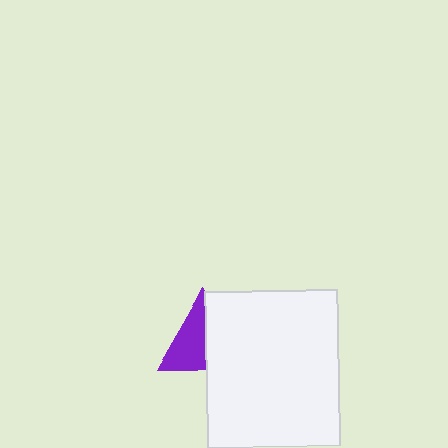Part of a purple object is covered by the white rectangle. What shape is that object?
It is a triangle.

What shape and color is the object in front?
The object in front is a white rectangle.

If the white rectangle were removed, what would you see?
You would see the complete purple triangle.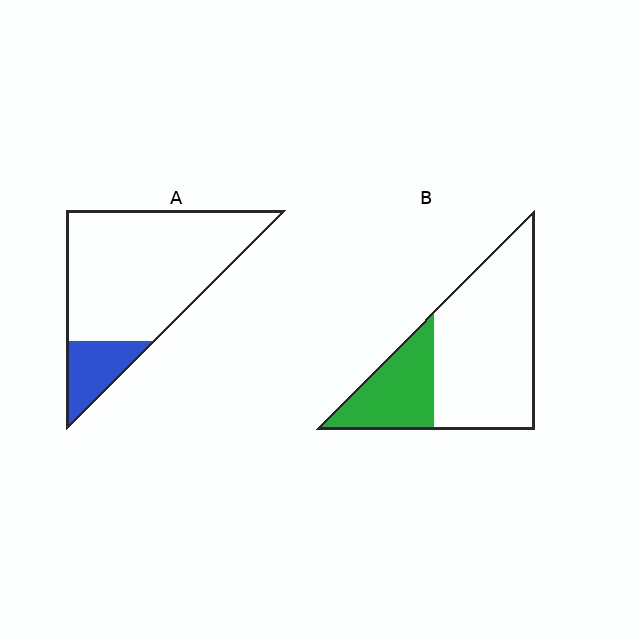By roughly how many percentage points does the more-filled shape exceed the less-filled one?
By roughly 15 percentage points (B over A).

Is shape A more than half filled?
No.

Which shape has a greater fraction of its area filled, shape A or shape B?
Shape B.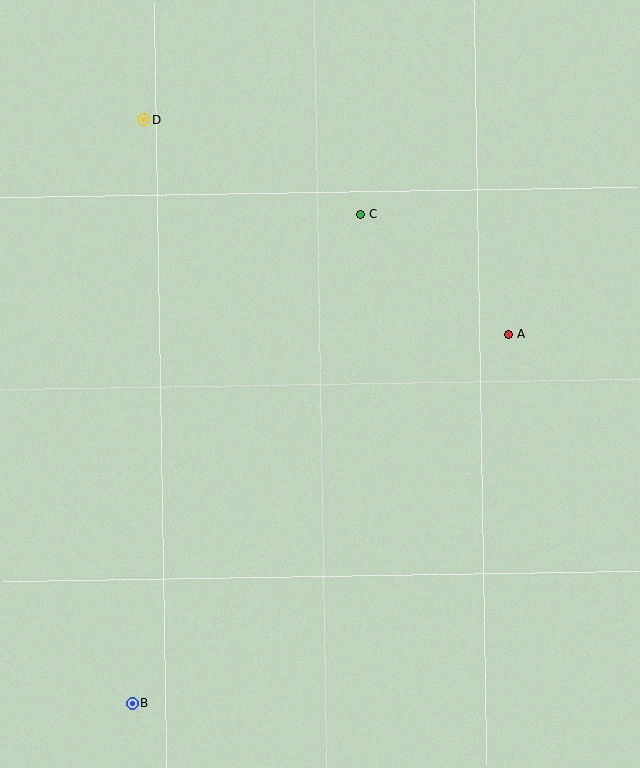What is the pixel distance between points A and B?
The distance between A and B is 527 pixels.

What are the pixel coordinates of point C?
Point C is at (361, 214).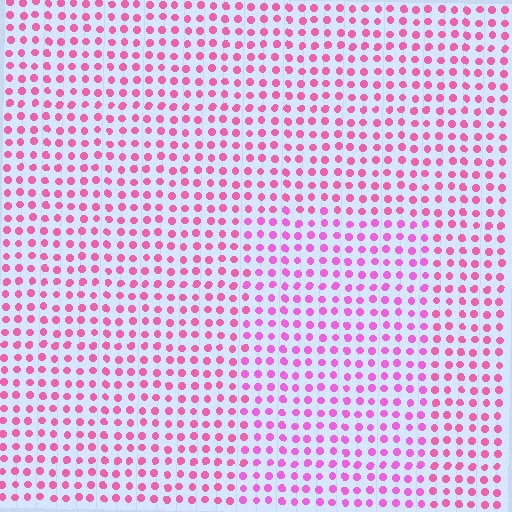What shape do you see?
I see a rectangle.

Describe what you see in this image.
The image is filled with small pink elements in a uniform arrangement. A rectangle-shaped region is visible where the elements are tinted to a slightly different hue, forming a subtle color boundary.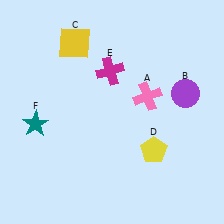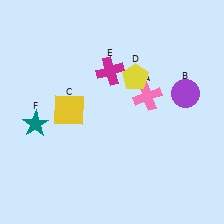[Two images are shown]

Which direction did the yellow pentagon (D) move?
The yellow pentagon (D) moved up.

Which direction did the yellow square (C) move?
The yellow square (C) moved down.